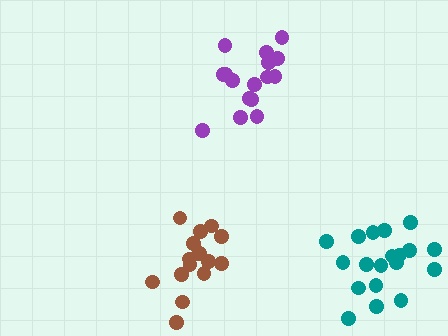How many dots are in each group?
Group 1: 19 dots, Group 2: 15 dots, Group 3: 16 dots (50 total).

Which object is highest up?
The purple cluster is topmost.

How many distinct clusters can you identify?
There are 3 distinct clusters.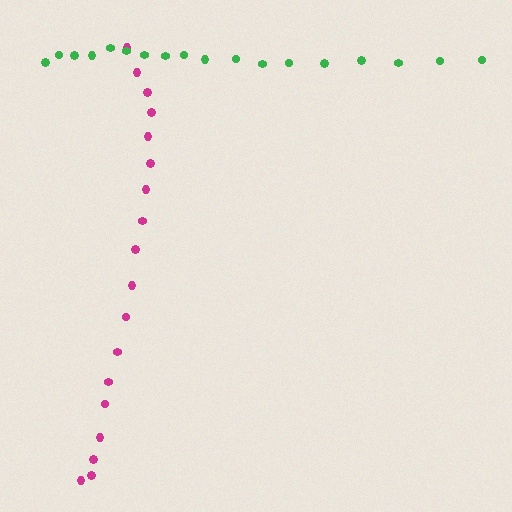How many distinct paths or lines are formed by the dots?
There are 2 distinct paths.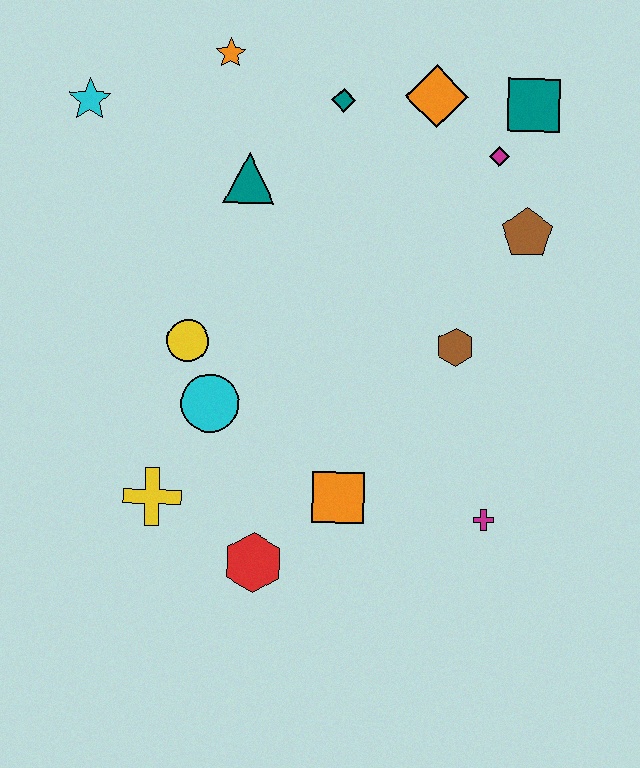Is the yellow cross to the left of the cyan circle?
Yes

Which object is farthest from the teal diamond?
The red hexagon is farthest from the teal diamond.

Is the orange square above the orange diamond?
No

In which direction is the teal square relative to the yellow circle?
The teal square is to the right of the yellow circle.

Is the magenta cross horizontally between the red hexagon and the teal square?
Yes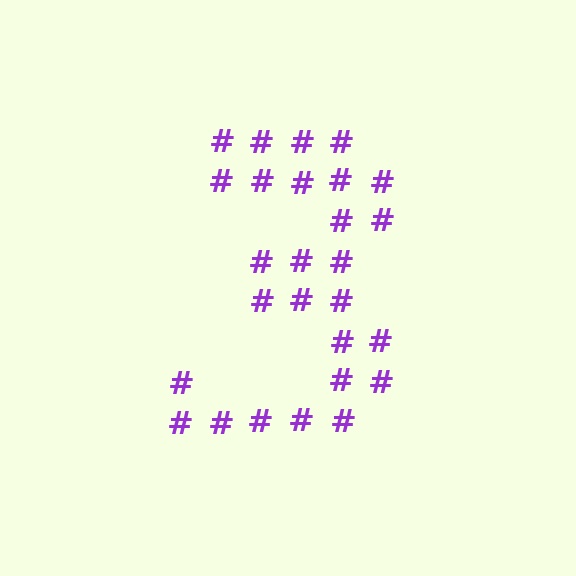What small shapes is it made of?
It is made of small hash symbols.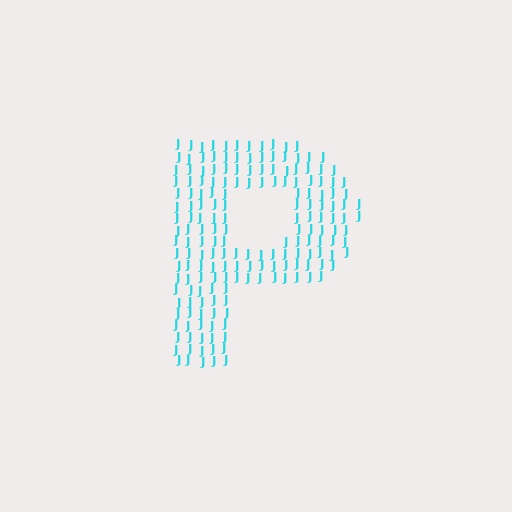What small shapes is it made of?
It is made of small letter J's.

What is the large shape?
The large shape is the letter P.